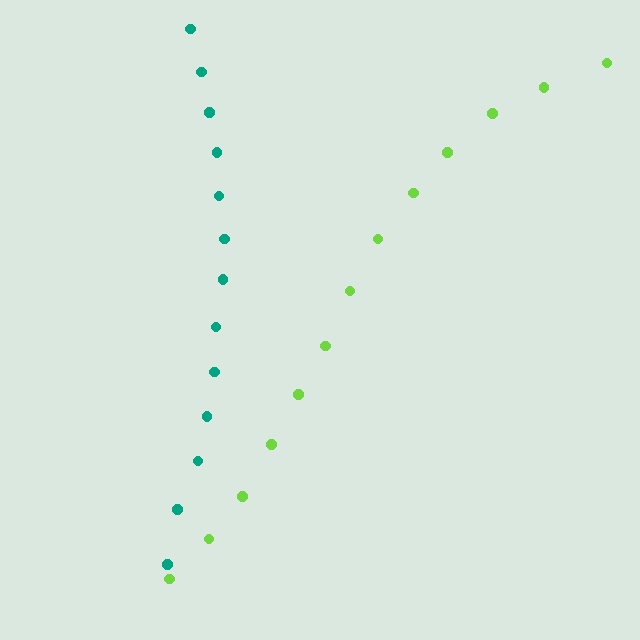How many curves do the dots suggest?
There are 2 distinct paths.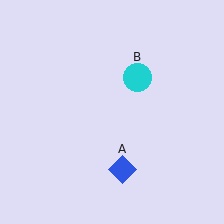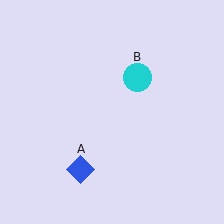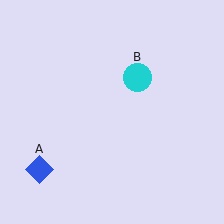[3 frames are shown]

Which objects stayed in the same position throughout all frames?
Cyan circle (object B) remained stationary.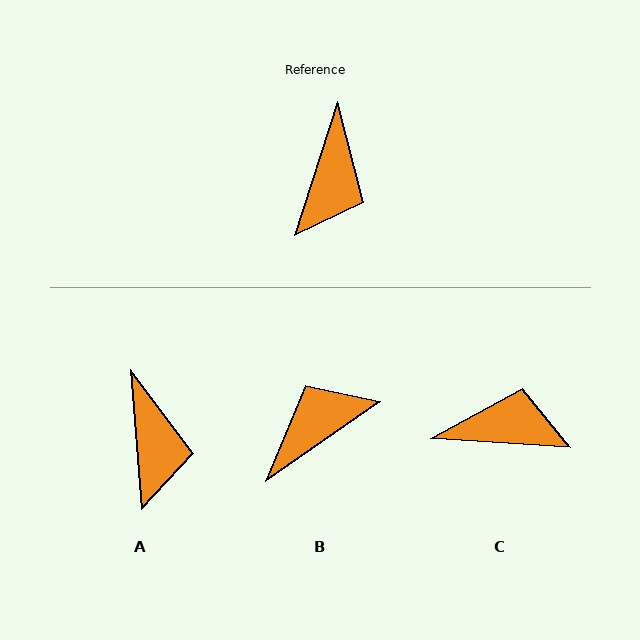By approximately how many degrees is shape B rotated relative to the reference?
Approximately 142 degrees counter-clockwise.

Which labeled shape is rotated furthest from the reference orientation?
B, about 142 degrees away.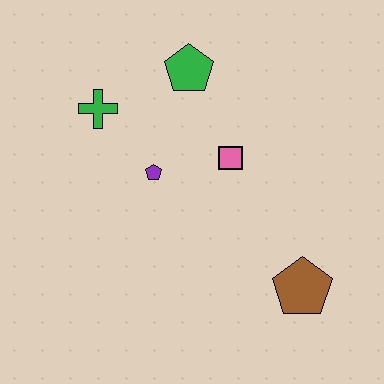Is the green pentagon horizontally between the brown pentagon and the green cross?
Yes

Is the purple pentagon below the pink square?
Yes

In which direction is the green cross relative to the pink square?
The green cross is to the left of the pink square.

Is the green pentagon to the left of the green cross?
No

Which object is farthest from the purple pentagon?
The brown pentagon is farthest from the purple pentagon.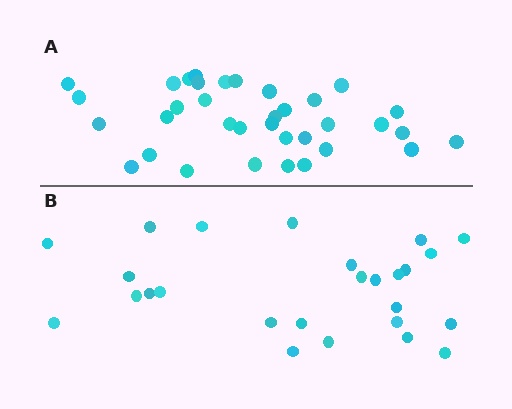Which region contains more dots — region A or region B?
Region A (the top region) has more dots.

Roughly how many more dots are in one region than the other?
Region A has roughly 8 or so more dots than region B.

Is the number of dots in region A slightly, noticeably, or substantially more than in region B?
Region A has noticeably more, but not dramatically so. The ratio is roughly 1.3 to 1.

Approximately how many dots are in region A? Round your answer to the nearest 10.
About 40 dots. (The exact count is 35, which rounds to 40.)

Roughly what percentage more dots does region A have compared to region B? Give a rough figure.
About 35% more.